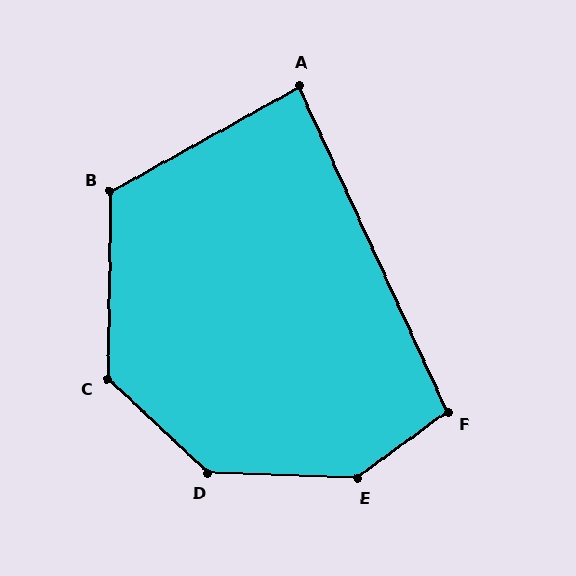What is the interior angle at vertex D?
Approximately 138 degrees (obtuse).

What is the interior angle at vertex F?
Approximately 102 degrees (obtuse).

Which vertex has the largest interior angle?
E, at approximately 142 degrees.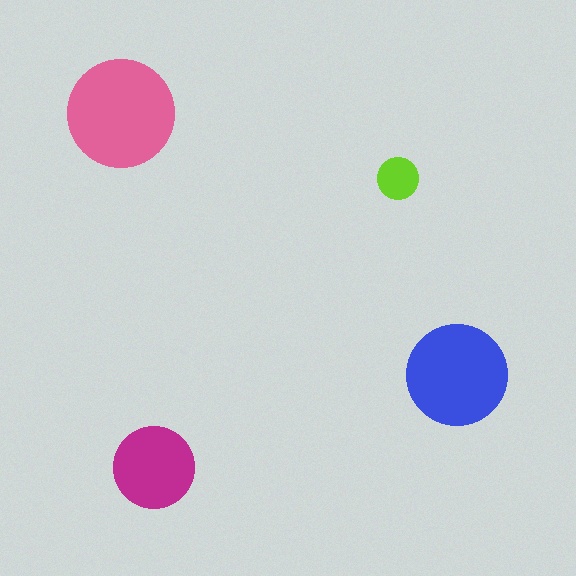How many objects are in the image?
There are 4 objects in the image.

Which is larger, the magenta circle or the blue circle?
The blue one.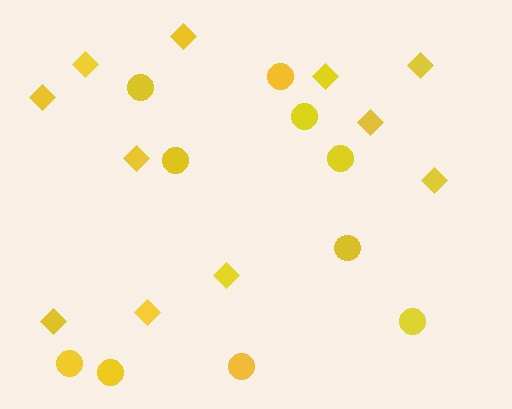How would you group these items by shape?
There are 2 groups: one group of diamonds (11) and one group of circles (10).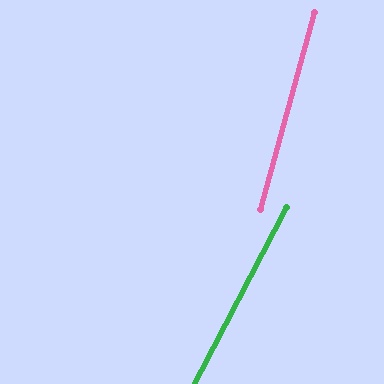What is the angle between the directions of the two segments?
Approximately 12 degrees.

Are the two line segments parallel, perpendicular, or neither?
Neither parallel nor perpendicular — they differ by about 12°.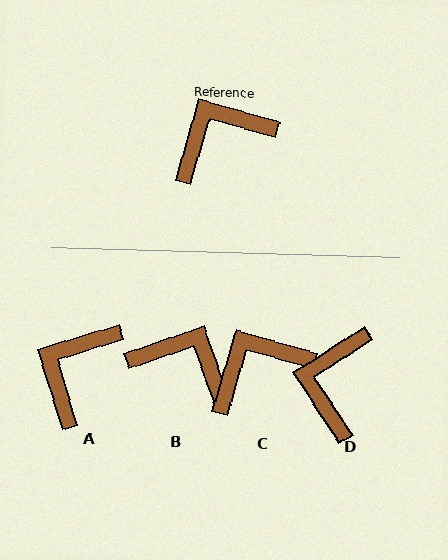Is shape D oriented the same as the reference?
No, it is off by about 49 degrees.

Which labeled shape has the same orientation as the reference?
C.